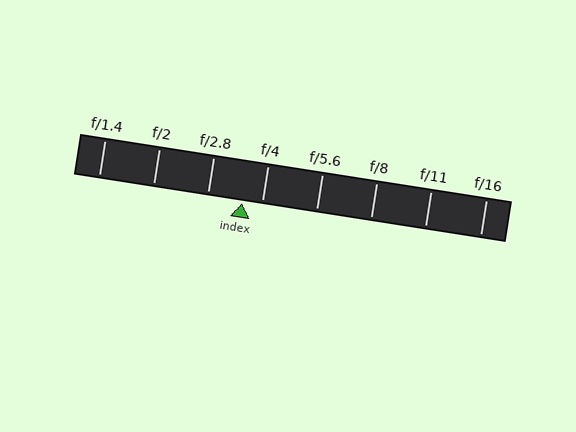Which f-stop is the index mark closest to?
The index mark is closest to f/4.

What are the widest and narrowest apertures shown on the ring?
The widest aperture shown is f/1.4 and the narrowest is f/16.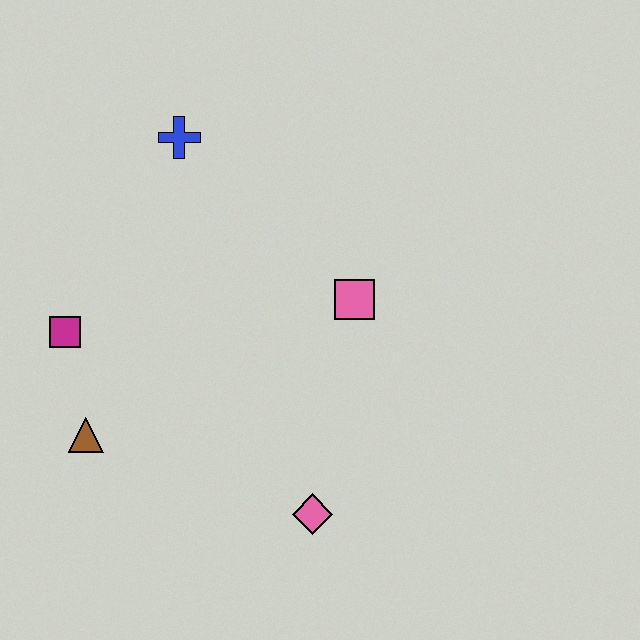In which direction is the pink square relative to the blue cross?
The pink square is to the right of the blue cross.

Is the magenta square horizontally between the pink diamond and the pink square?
No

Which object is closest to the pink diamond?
The pink square is closest to the pink diamond.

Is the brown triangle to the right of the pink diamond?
No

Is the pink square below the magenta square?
No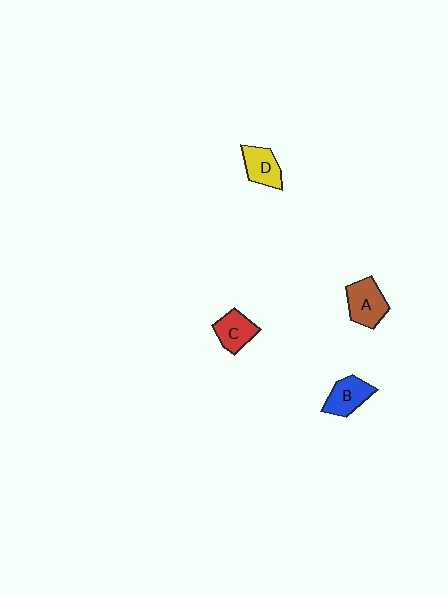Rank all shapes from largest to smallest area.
From largest to smallest: A (brown), B (blue), C (red), D (yellow).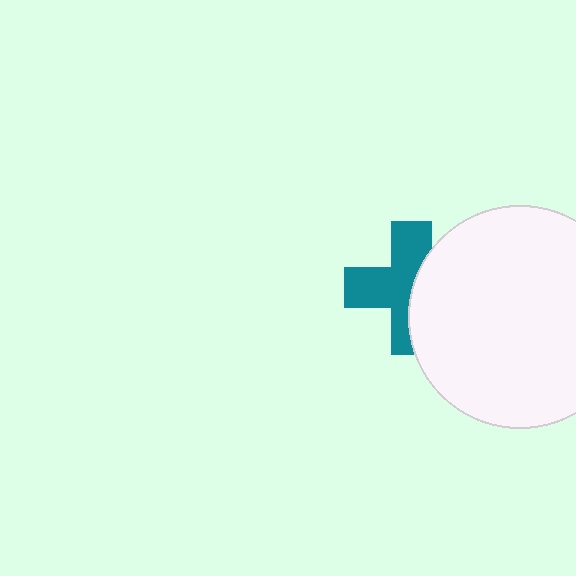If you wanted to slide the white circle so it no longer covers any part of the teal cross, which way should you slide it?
Slide it right — that is the most direct way to separate the two shapes.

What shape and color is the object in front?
The object in front is a white circle.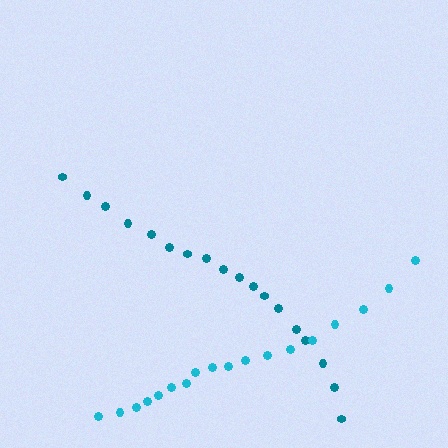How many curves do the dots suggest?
There are 2 distinct paths.